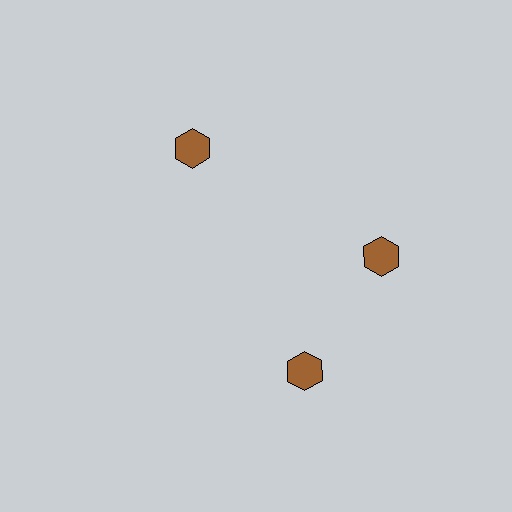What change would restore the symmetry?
The symmetry would be restored by rotating it back into even spacing with its neighbors so that all 3 hexagons sit at equal angles and equal distance from the center.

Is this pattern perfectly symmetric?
No. The 3 brown hexagons are arranged in a ring, but one element near the 7 o'clock position is rotated out of alignment along the ring, breaking the 3-fold rotational symmetry.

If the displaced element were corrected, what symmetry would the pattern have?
It would have 3-fold rotational symmetry — the pattern would map onto itself every 120 degrees.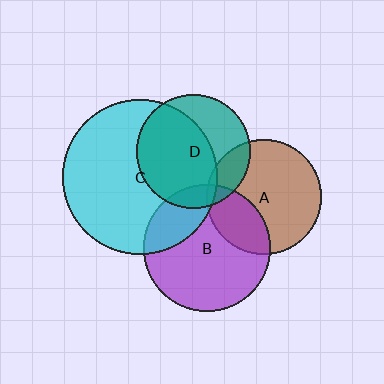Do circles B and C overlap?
Yes.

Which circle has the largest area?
Circle C (cyan).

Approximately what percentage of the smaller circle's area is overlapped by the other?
Approximately 25%.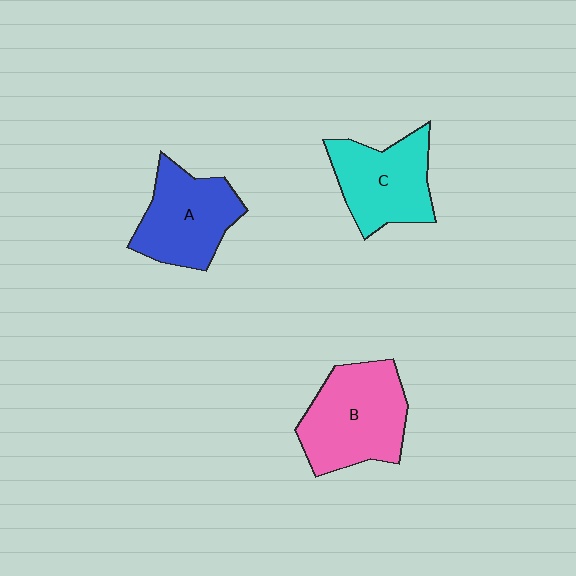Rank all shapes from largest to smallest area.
From largest to smallest: B (pink), A (blue), C (cyan).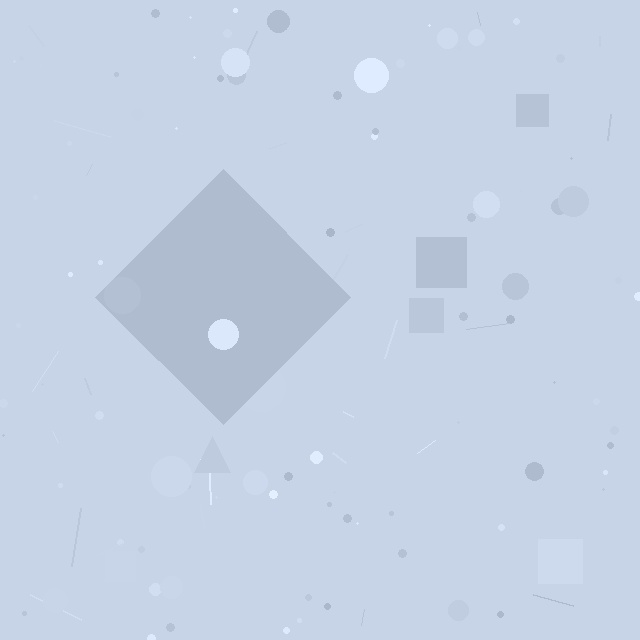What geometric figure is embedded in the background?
A diamond is embedded in the background.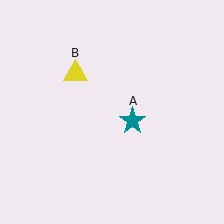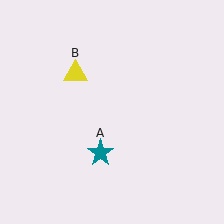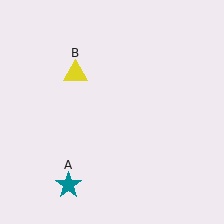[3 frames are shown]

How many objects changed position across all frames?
1 object changed position: teal star (object A).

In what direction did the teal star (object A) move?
The teal star (object A) moved down and to the left.